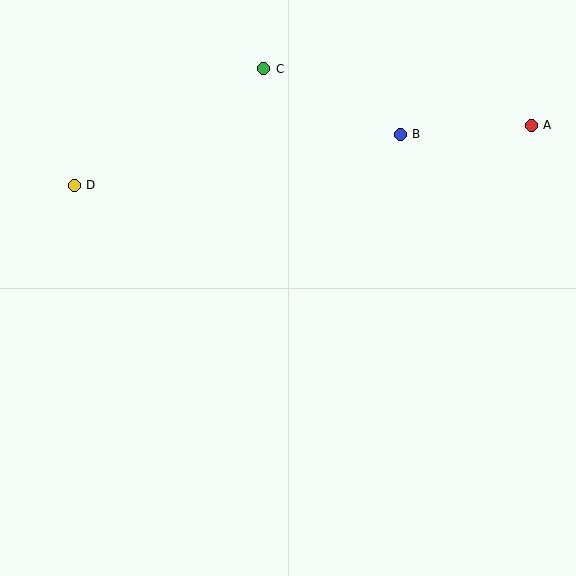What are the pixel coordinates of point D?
Point D is at (74, 185).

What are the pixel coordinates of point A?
Point A is at (531, 125).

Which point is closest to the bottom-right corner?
Point A is closest to the bottom-right corner.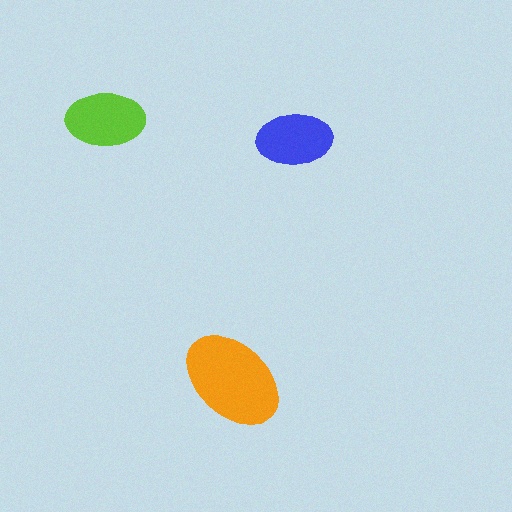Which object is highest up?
The lime ellipse is topmost.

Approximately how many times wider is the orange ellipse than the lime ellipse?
About 1.5 times wider.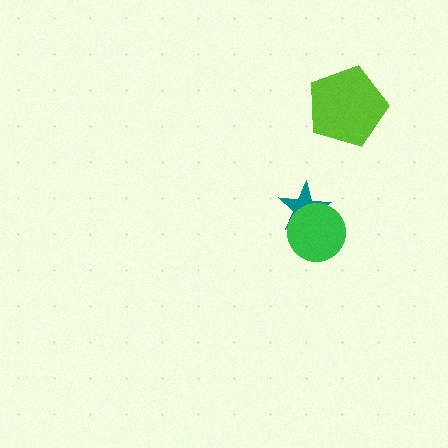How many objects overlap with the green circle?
1 object overlaps with the green circle.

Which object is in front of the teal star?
The green circle is in front of the teal star.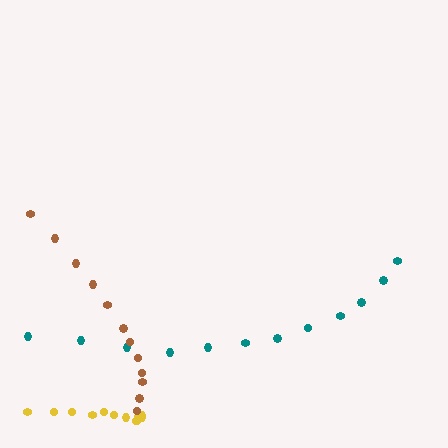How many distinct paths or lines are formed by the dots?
There are 3 distinct paths.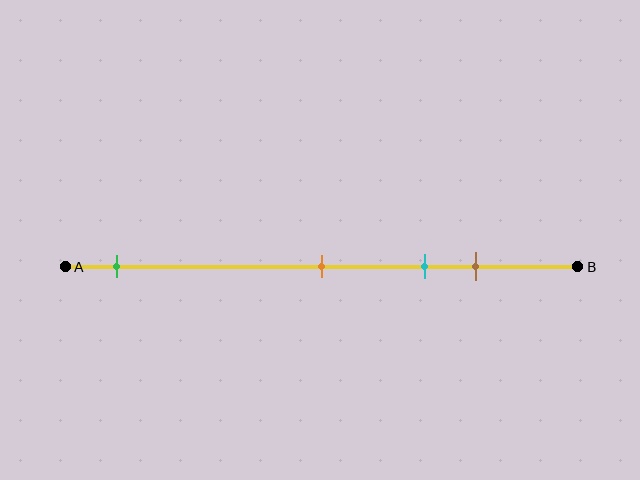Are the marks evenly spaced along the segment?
No, the marks are not evenly spaced.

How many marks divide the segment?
There are 4 marks dividing the segment.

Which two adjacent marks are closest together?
The cyan and brown marks are the closest adjacent pair.